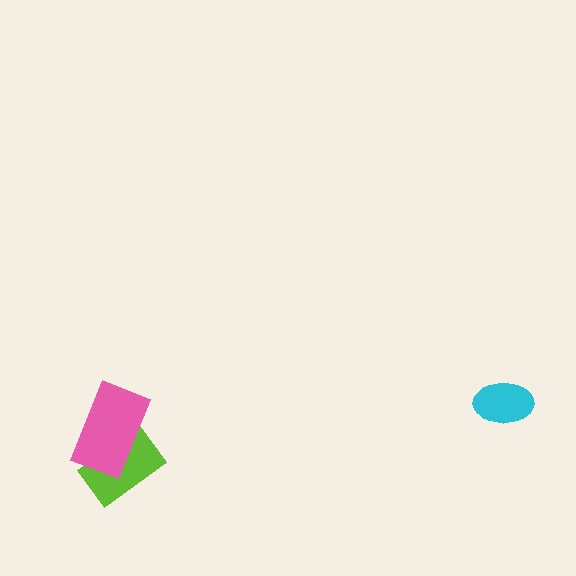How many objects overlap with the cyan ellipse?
0 objects overlap with the cyan ellipse.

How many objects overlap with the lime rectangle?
1 object overlaps with the lime rectangle.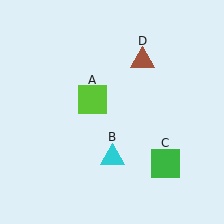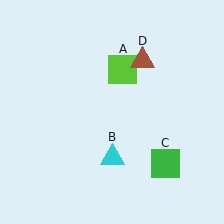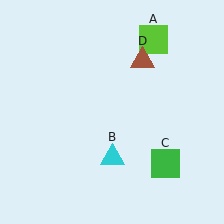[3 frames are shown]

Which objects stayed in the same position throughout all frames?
Cyan triangle (object B) and green square (object C) and brown triangle (object D) remained stationary.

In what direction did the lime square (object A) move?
The lime square (object A) moved up and to the right.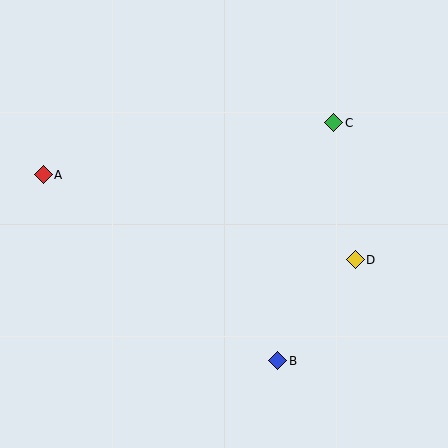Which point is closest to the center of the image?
Point D at (355, 260) is closest to the center.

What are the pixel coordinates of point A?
Point A is at (43, 175).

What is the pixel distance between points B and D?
The distance between B and D is 127 pixels.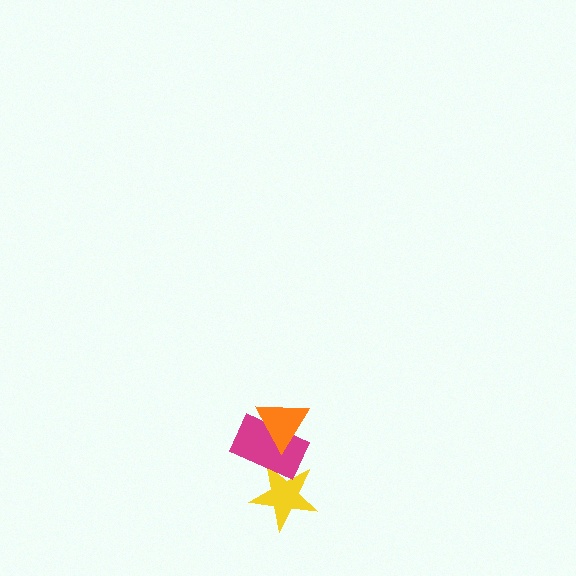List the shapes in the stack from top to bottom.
From top to bottom: the orange triangle, the magenta rectangle, the yellow star.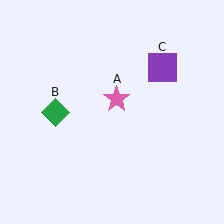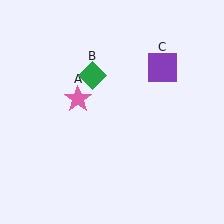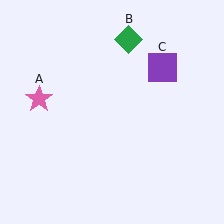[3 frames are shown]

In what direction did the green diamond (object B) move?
The green diamond (object B) moved up and to the right.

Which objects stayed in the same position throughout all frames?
Purple square (object C) remained stationary.